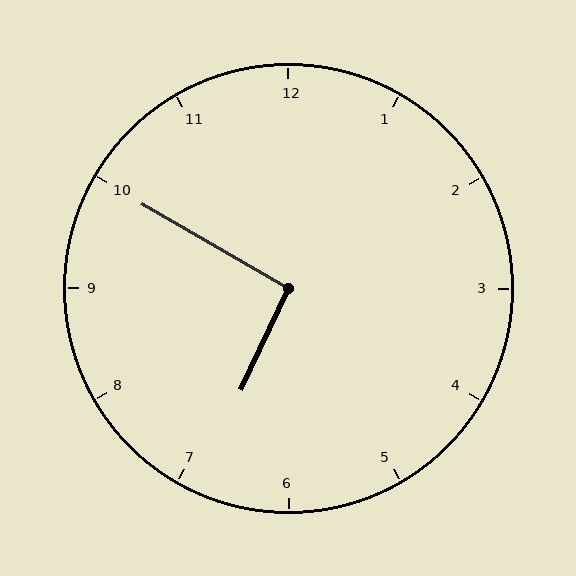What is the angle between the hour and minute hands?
Approximately 95 degrees.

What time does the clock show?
6:50.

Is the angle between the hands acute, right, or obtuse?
It is right.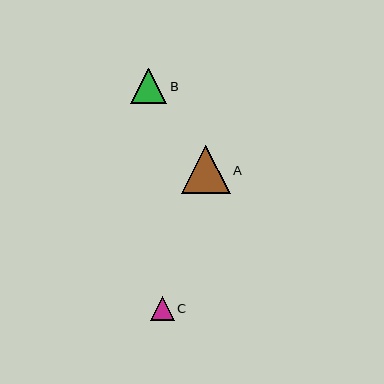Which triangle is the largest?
Triangle A is the largest with a size of approximately 48 pixels.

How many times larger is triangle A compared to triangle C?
Triangle A is approximately 2.0 times the size of triangle C.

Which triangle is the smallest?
Triangle C is the smallest with a size of approximately 24 pixels.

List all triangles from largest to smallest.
From largest to smallest: A, B, C.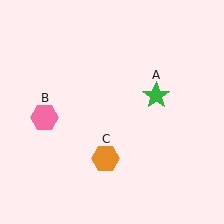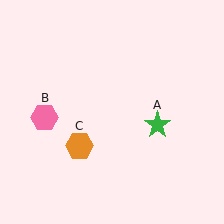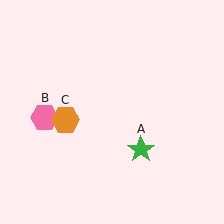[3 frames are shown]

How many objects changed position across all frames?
2 objects changed position: green star (object A), orange hexagon (object C).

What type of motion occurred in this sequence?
The green star (object A), orange hexagon (object C) rotated clockwise around the center of the scene.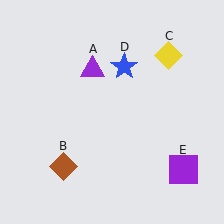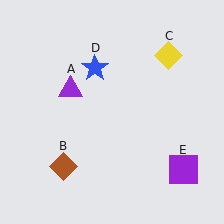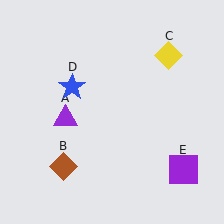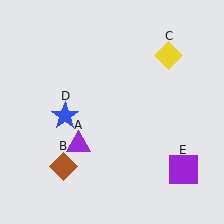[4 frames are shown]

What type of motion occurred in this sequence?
The purple triangle (object A), blue star (object D) rotated counterclockwise around the center of the scene.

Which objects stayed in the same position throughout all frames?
Brown diamond (object B) and yellow diamond (object C) and purple square (object E) remained stationary.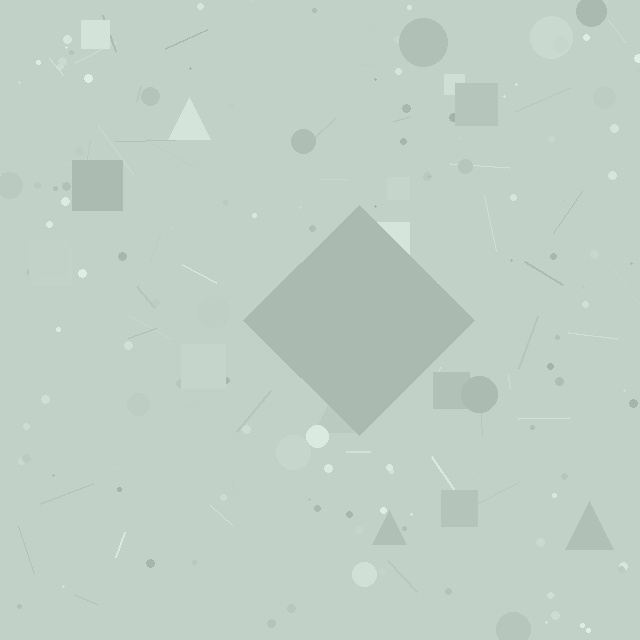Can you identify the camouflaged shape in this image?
The camouflaged shape is a diamond.